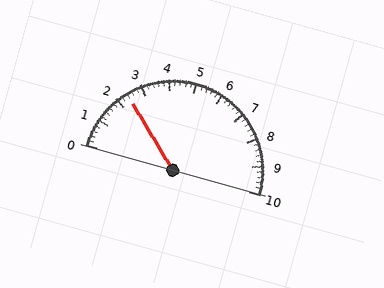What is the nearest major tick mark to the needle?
The nearest major tick mark is 2.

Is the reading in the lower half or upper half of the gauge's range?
The reading is in the lower half of the range (0 to 10).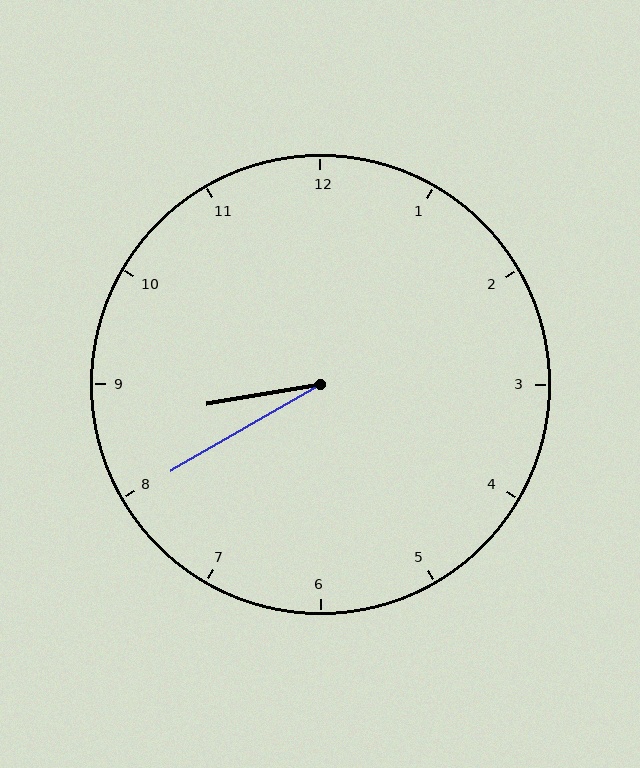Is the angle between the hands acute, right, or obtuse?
It is acute.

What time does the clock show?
8:40.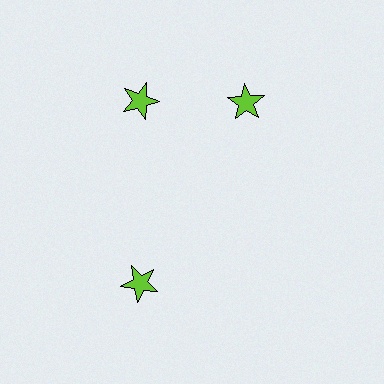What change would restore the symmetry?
The symmetry would be restored by rotating it back into even spacing with its neighbors so that all 3 stars sit at equal angles and equal distance from the center.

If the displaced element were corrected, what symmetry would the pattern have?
It would have 3-fold rotational symmetry — the pattern would map onto itself every 120 degrees.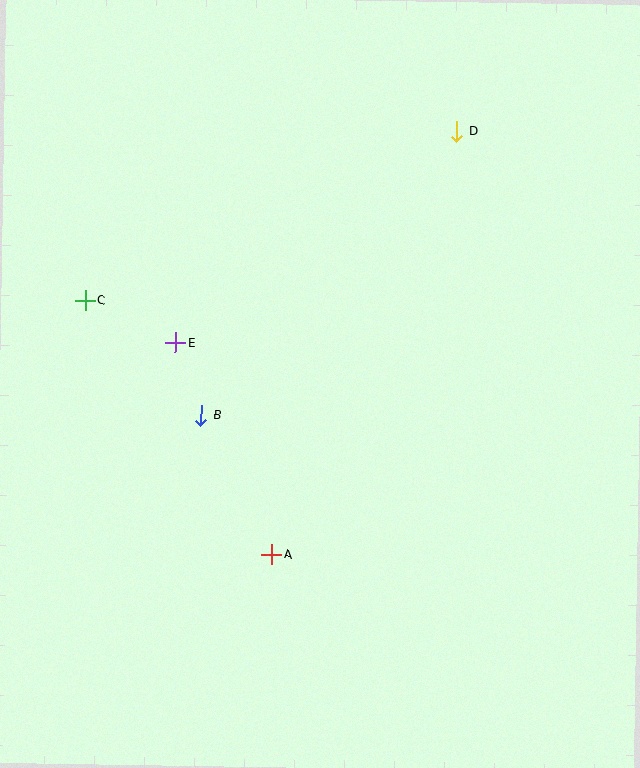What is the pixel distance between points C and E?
The distance between C and E is 100 pixels.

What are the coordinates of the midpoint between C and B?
The midpoint between C and B is at (143, 358).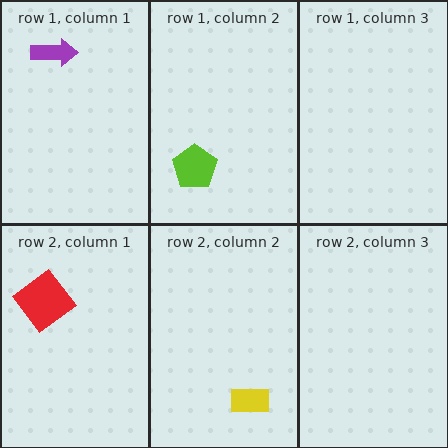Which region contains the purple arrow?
The row 1, column 1 region.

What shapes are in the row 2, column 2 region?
The yellow rectangle.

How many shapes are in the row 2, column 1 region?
1.